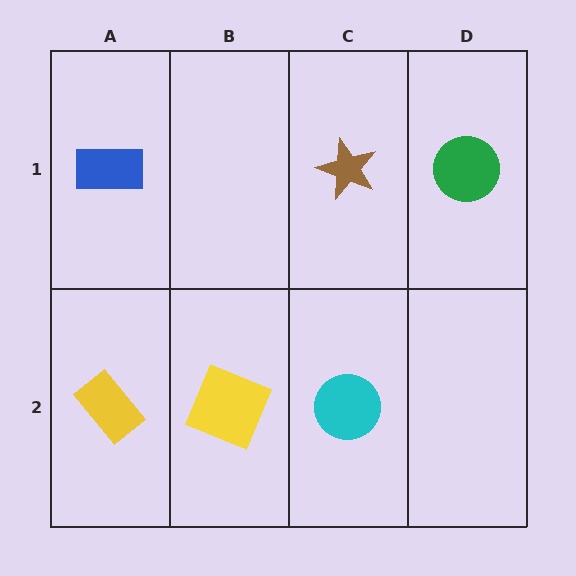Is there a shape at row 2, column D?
No, that cell is empty.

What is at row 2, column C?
A cyan circle.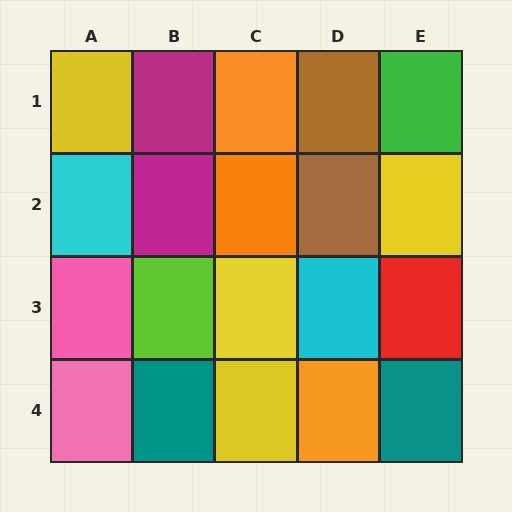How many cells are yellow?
4 cells are yellow.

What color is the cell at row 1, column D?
Brown.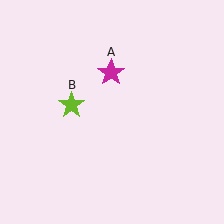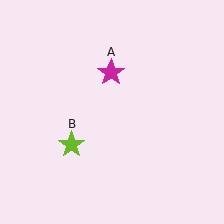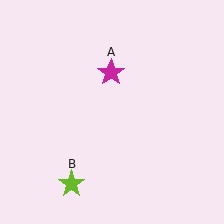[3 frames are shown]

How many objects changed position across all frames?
1 object changed position: lime star (object B).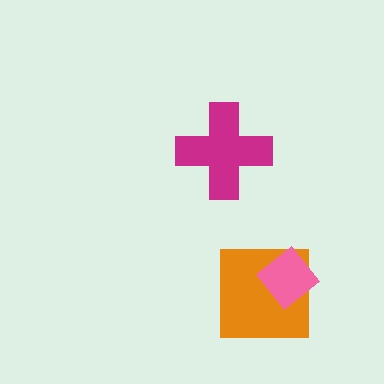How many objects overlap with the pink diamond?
1 object overlaps with the pink diamond.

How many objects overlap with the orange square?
1 object overlaps with the orange square.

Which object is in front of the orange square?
The pink diamond is in front of the orange square.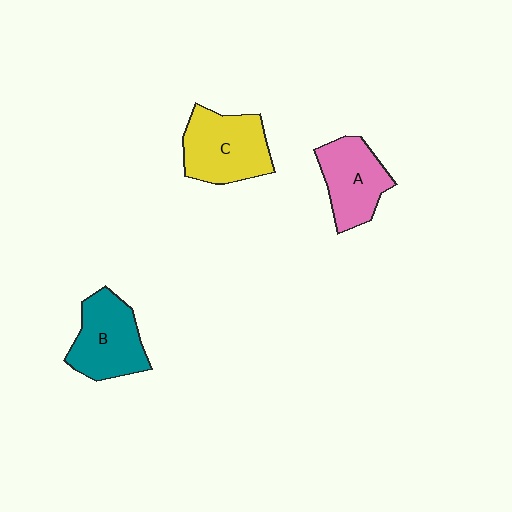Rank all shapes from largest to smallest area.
From largest to smallest: C (yellow), B (teal), A (pink).